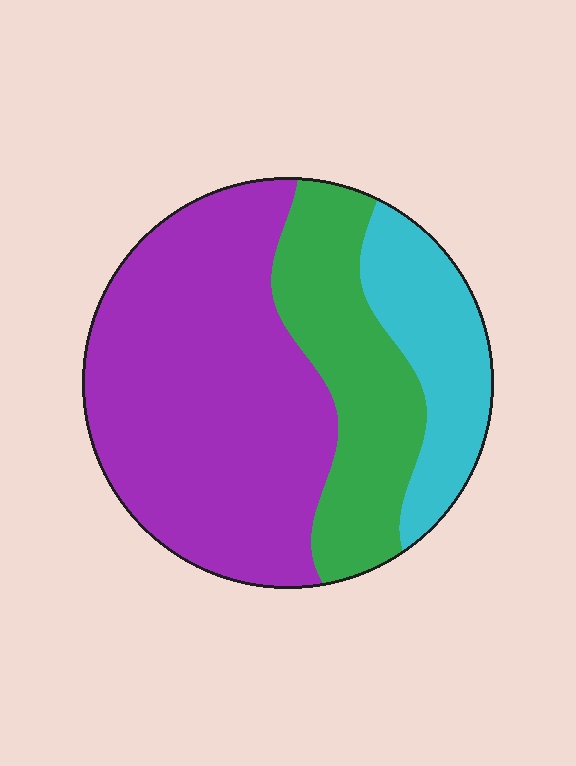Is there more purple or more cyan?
Purple.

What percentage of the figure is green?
Green takes up about one quarter (1/4) of the figure.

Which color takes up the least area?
Cyan, at roughly 20%.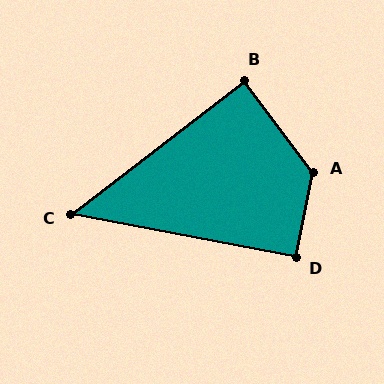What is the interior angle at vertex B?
Approximately 89 degrees (approximately right).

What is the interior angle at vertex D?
Approximately 91 degrees (approximately right).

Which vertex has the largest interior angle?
A, at approximately 131 degrees.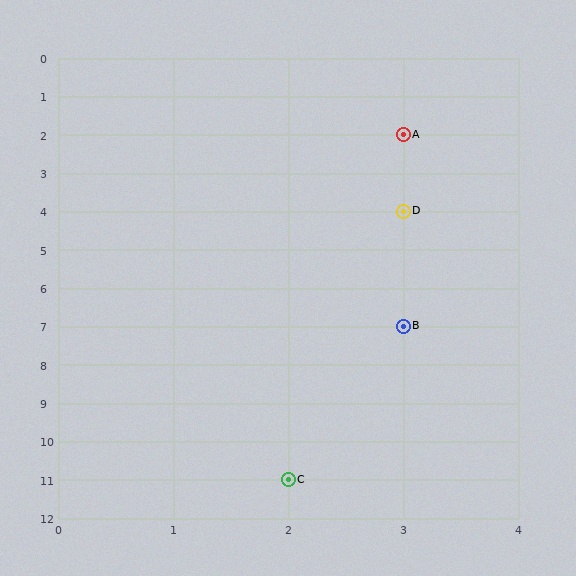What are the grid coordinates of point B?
Point B is at grid coordinates (3, 7).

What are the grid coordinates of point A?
Point A is at grid coordinates (3, 2).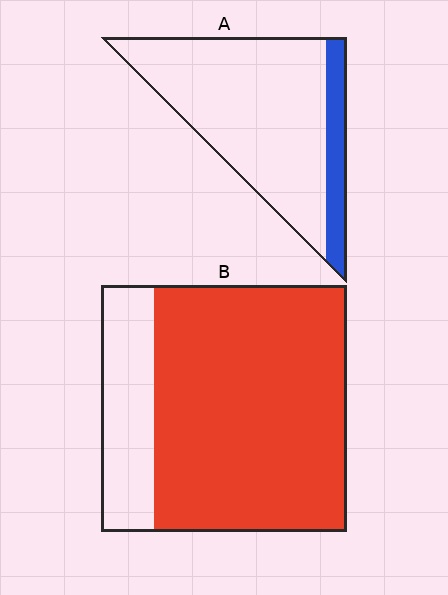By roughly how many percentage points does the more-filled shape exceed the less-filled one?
By roughly 60 percentage points (B over A).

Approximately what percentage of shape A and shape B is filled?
A is approximately 15% and B is approximately 80%.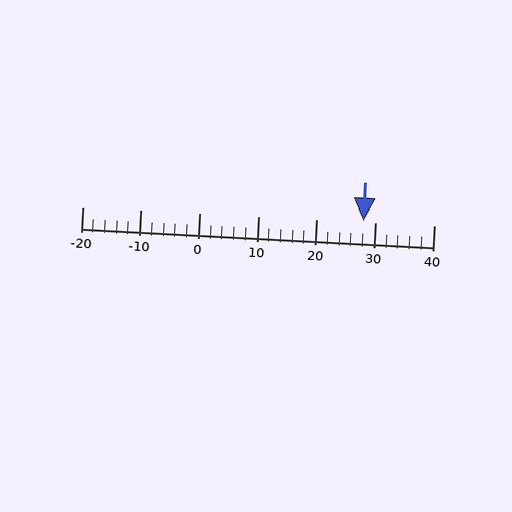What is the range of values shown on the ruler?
The ruler shows values from -20 to 40.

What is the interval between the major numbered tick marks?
The major tick marks are spaced 10 units apart.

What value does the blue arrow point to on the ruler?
The blue arrow points to approximately 28.